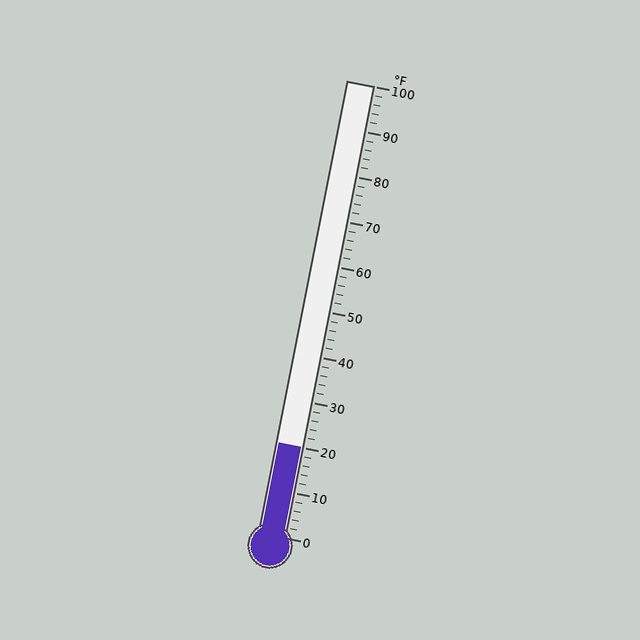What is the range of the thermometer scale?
The thermometer scale ranges from 0°F to 100°F.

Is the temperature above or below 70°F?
The temperature is below 70°F.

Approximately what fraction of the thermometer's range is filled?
The thermometer is filled to approximately 20% of its range.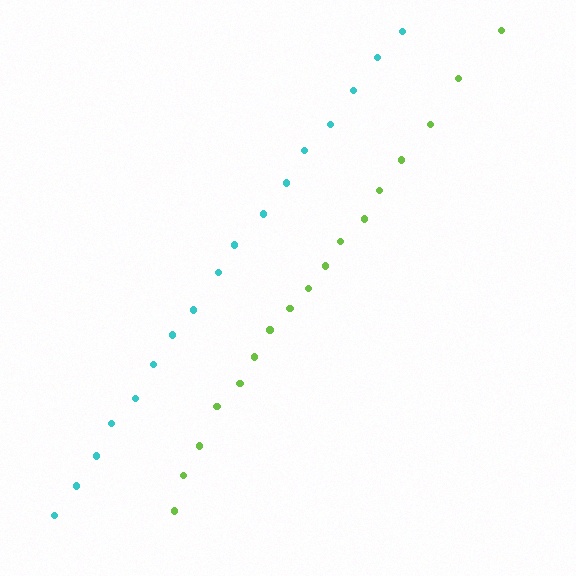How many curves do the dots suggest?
There are 2 distinct paths.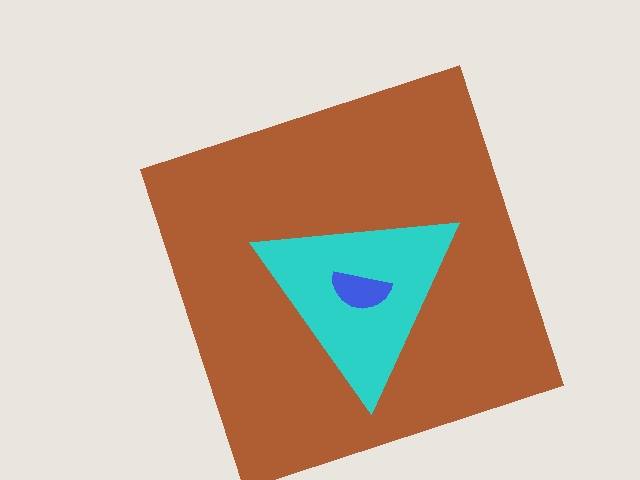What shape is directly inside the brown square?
The cyan triangle.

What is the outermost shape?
The brown square.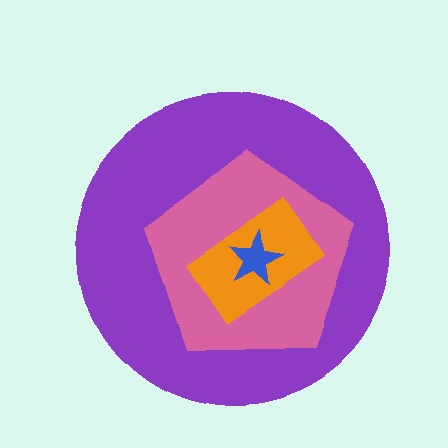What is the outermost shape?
The purple circle.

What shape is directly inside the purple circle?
The pink pentagon.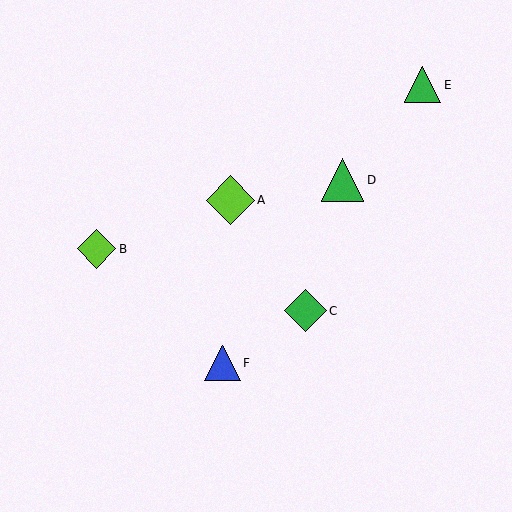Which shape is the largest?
The lime diamond (labeled A) is the largest.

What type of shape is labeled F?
Shape F is a blue triangle.